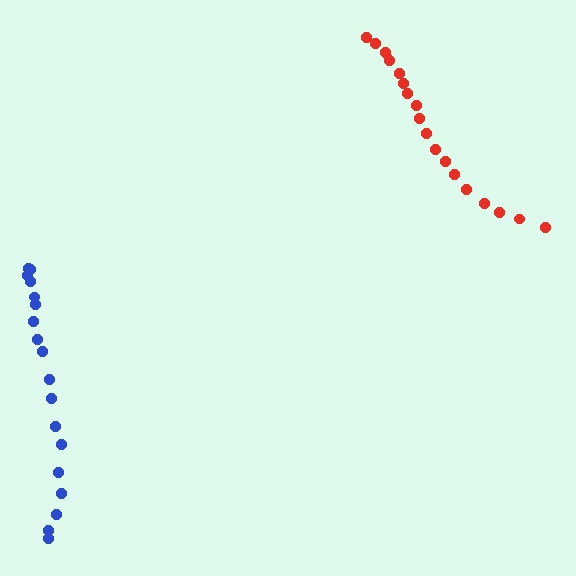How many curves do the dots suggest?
There are 2 distinct paths.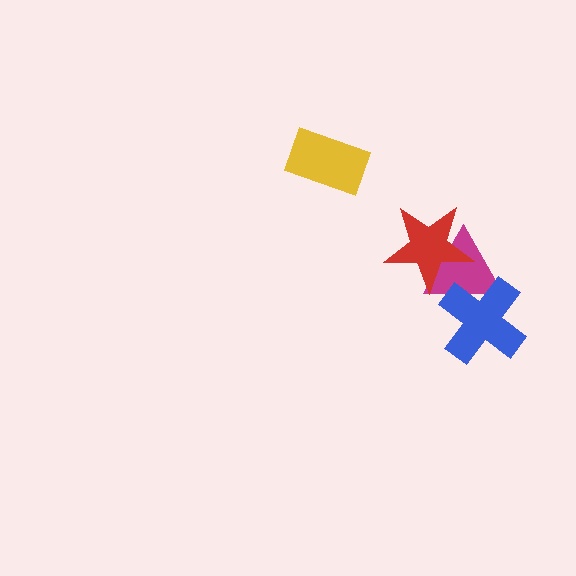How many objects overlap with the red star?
1 object overlaps with the red star.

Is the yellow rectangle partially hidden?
No, no other shape covers it.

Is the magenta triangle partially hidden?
Yes, it is partially covered by another shape.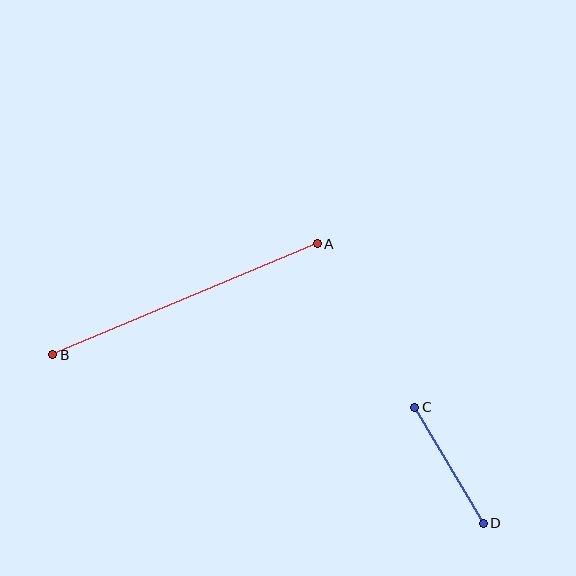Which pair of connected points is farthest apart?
Points A and B are farthest apart.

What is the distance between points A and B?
The distance is approximately 286 pixels.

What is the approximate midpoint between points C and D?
The midpoint is at approximately (449, 465) pixels.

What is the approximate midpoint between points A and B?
The midpoint is at approximately (185, 299) pixels.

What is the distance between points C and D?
The distance is approximately 135 pixels.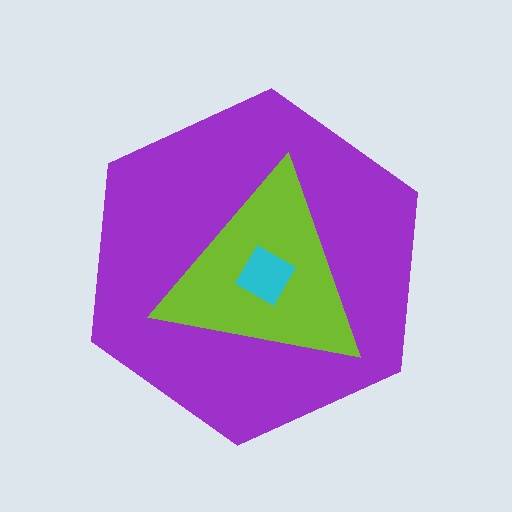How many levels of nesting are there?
3.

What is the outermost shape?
The purple hexagon.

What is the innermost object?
The cyan diamond.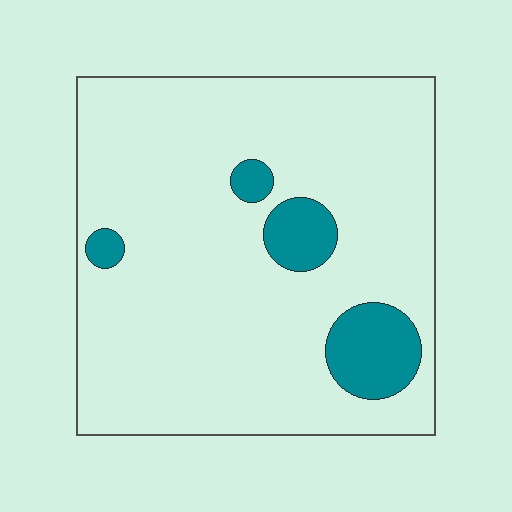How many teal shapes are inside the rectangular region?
4.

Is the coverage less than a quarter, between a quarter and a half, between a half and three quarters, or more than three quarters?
Less than a quarter.